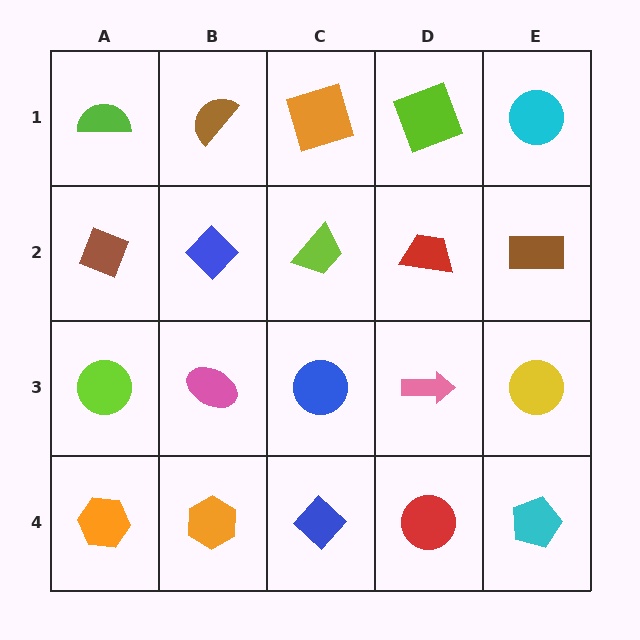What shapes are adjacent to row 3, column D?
A red trapezoid (row 2, column D), a red circle (row 4, column D), a blue circle (row 3, column C), a yellow circle (row 3, column E).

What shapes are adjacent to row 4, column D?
A pink arrow (row 3, column D), a blue diamond (row 4, column C), a cyan pentagon (row 4, column E).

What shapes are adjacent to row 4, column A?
A lime circle (row 3, column A), an orange hexagon (row 4, column B).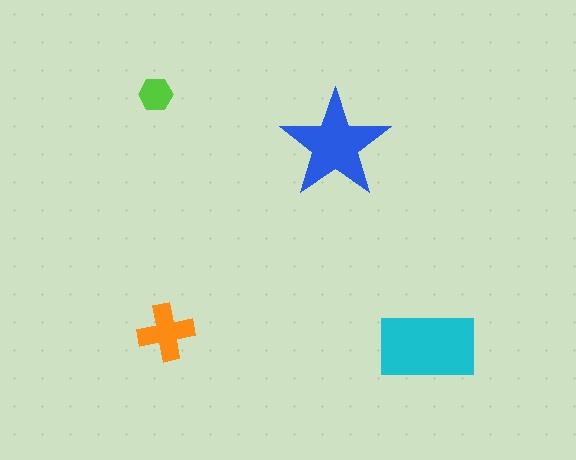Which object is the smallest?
The lime hexagon.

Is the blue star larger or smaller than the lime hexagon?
Larger.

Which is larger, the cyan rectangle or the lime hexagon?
The cyan rectangle.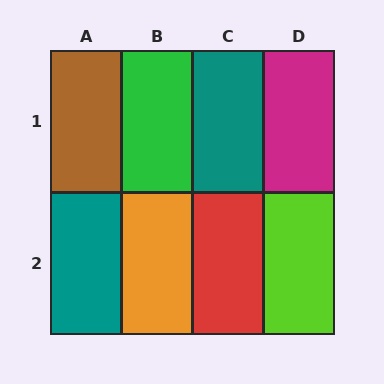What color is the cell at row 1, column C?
Teal.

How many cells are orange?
1 cell is orange.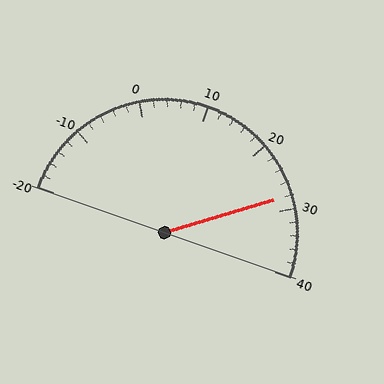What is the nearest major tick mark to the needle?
The nearest major tick mark is 30.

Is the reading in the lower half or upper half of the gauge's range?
The reading is in the upper half of the range (-20 to 40).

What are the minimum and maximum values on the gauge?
The gauge ranges from -20 to 40.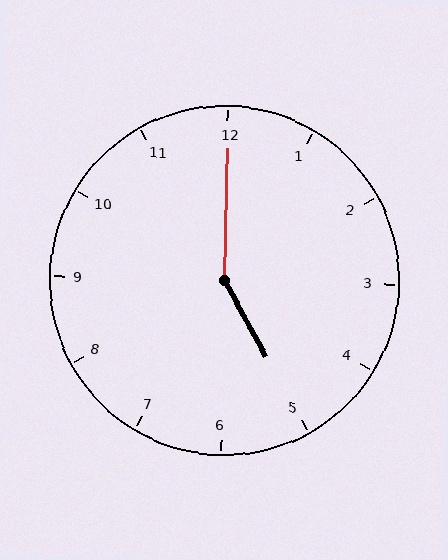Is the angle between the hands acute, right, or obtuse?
It is obtuse.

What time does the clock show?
5:00.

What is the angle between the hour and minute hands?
Approximately 150 degrees.